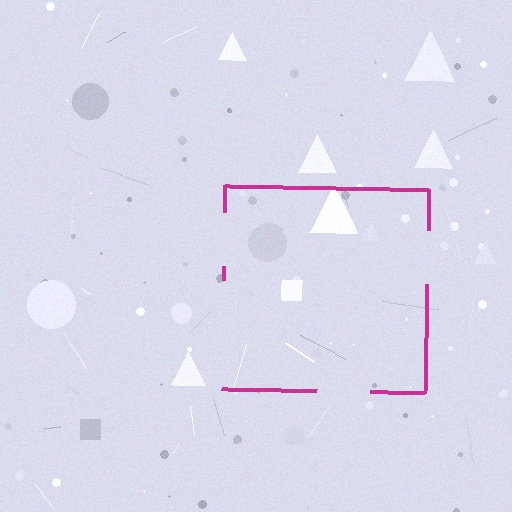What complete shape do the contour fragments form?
The contour fragments form a square.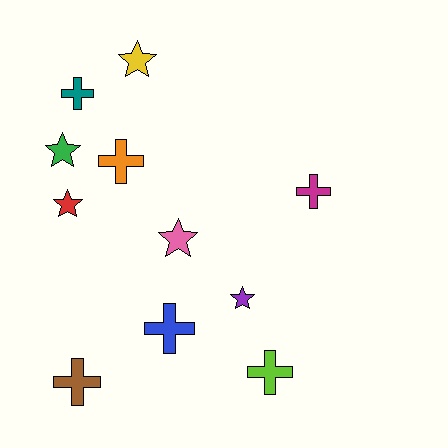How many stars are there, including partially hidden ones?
There are 5 stars.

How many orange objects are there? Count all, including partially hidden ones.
There is 1 orange object.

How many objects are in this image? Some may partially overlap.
There are 11 objects.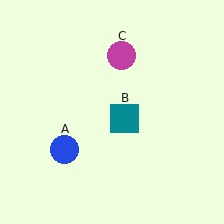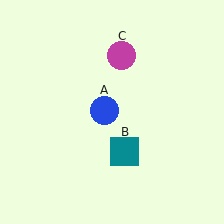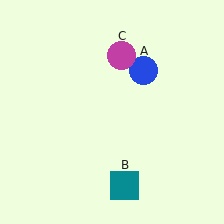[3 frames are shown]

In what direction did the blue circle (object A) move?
The blue circle (object A) moved up and to the right.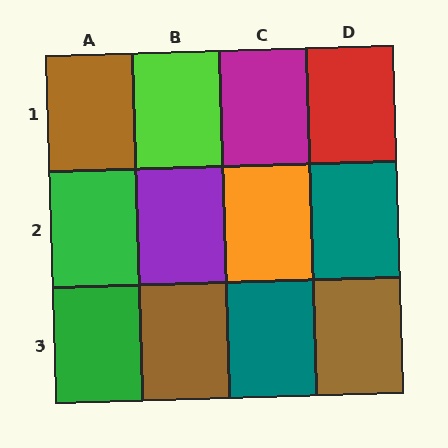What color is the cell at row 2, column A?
Green.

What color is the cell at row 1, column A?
Brown.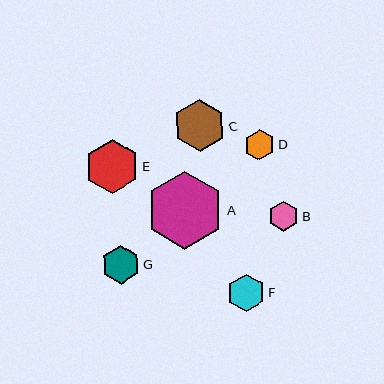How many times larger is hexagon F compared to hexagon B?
Hexagon F is approximately 1.3 times the size of hexagon B.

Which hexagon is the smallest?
Hexagon B is the smallest with a size of approximately 30 pixels.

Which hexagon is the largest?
Hexagon A is the largest with a size of approximately 78 pixels.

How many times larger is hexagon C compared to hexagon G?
Hexagon C is approximately 1.3 times the size of hexagon G.